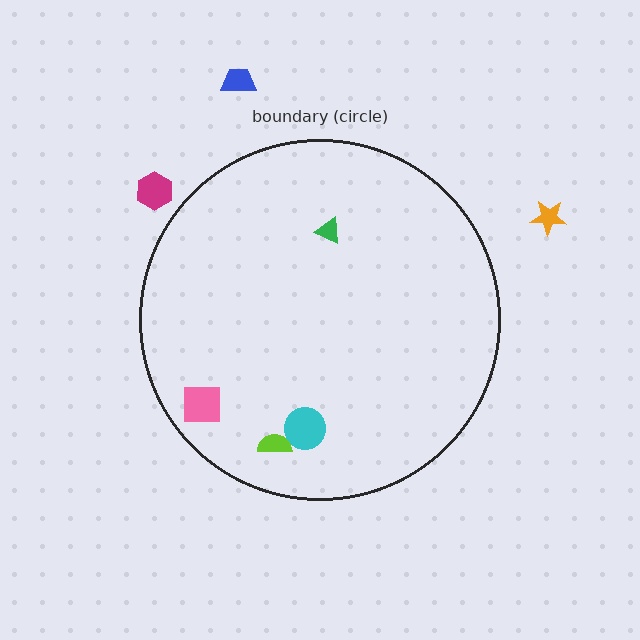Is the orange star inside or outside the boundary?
Outside.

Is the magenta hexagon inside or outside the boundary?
Outside.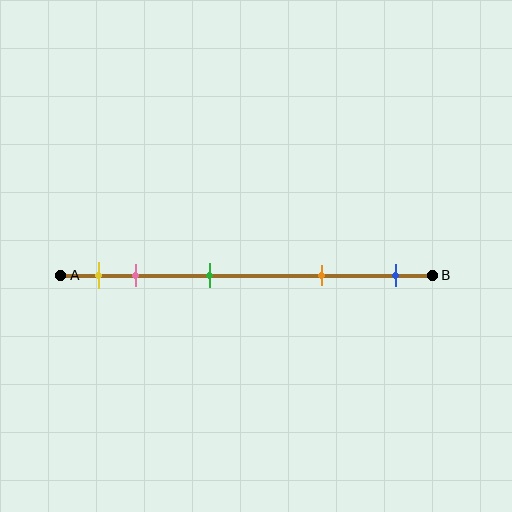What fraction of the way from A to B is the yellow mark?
The yellow mark is approximately 10% (0.1) of the way from A to B.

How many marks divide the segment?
There are 5 marks dividing the segment.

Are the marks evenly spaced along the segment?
No, the marks are not evenly spaced.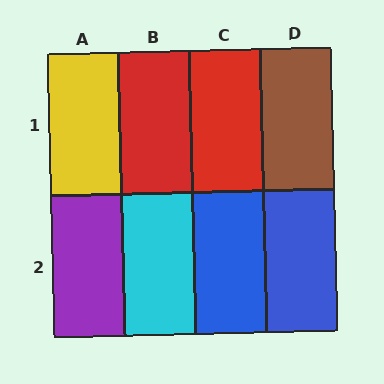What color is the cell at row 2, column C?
Blue.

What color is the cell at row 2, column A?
Purple.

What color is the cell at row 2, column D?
Blue.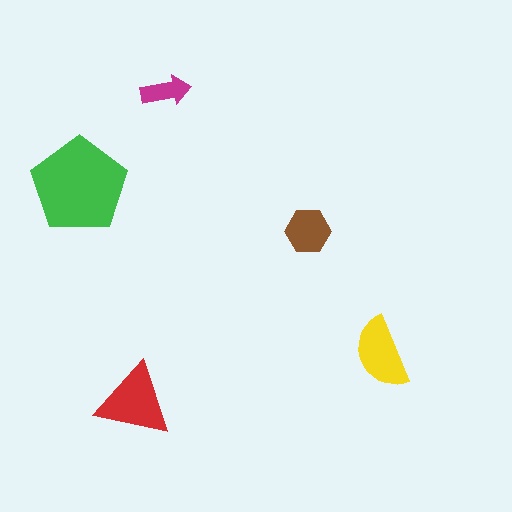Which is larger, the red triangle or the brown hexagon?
The red triangle.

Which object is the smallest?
The magenta arrow.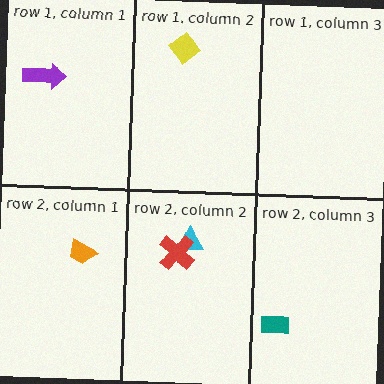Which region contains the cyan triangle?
The row 2, column 2 region.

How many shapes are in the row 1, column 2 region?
1.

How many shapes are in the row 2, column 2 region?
2.